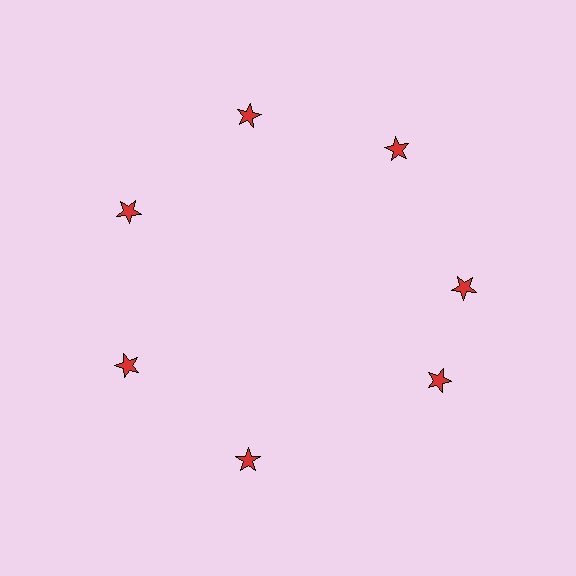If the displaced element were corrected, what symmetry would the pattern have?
It would have 7-fold rotational symmetry — the pattern would map onto itself every 51 degrees.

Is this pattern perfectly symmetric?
No. The 7 red stars are arranged in a ring, but one element near the 5 o'clock position is rotated out of alignment along the ring, breaking the 7-fold rotational symmetry.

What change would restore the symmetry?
The symmetry would be restored by rotating it back into even spacing with its neighbors so that all 7 stars sit at equal angles and equal distance from the center.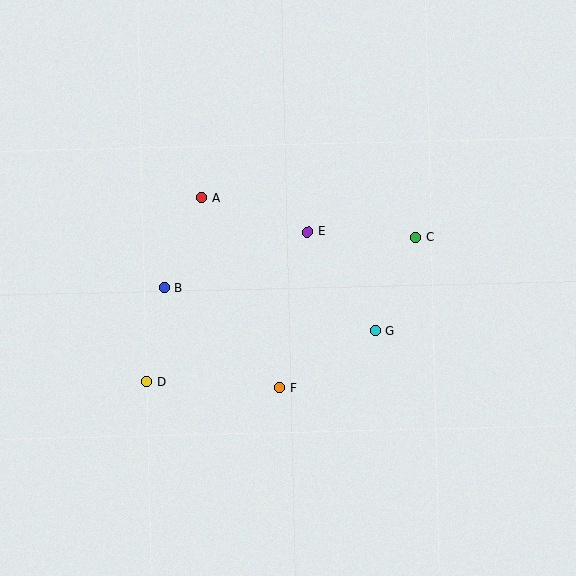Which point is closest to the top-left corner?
Point A is closest to the top-left corner.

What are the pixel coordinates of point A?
Point A is at (202, 198).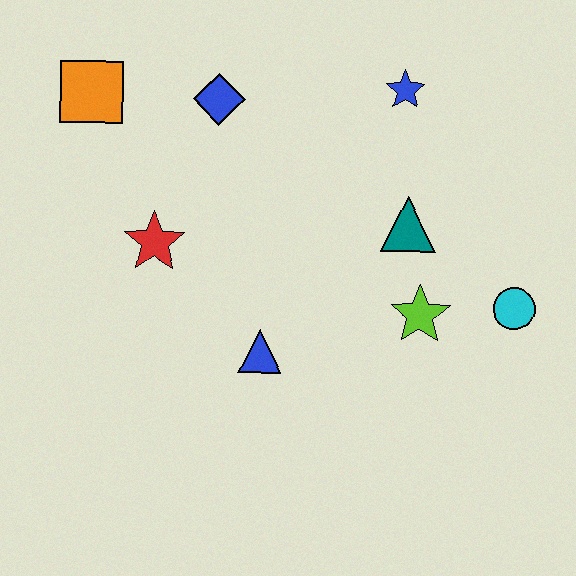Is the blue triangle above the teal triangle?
No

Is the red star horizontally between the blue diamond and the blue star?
No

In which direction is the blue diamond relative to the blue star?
The blue diamond is to the left of the blue star.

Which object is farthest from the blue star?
The orange square is farthest from the blue star.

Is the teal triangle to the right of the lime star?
No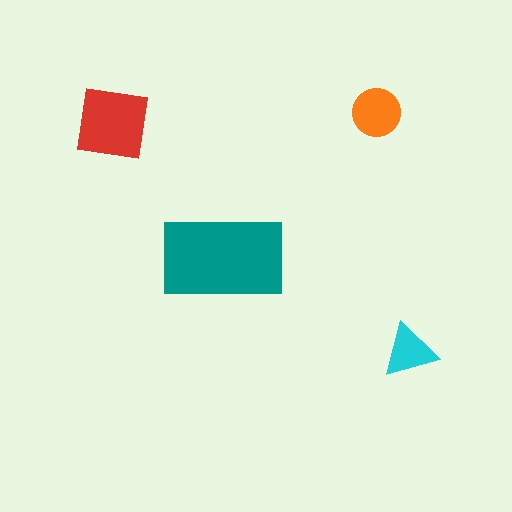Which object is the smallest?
The cyan triangle.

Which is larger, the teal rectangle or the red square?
The teal rectangle.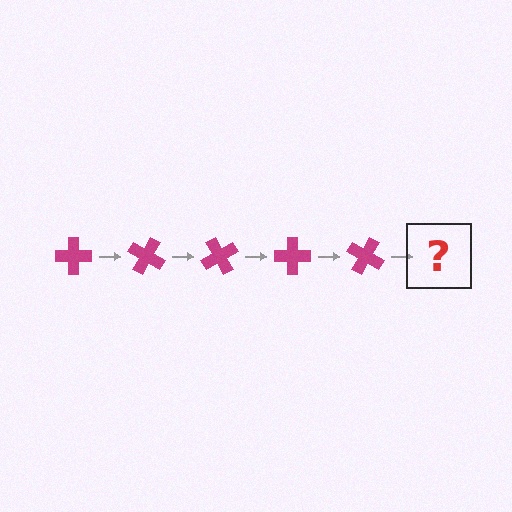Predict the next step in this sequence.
The next step is a magenta cross rotated 150 degrees.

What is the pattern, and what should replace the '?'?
The pattern is that the cross rotates 30 degrees each step. The '?' should be a magenta cross rotated 150 degrees.